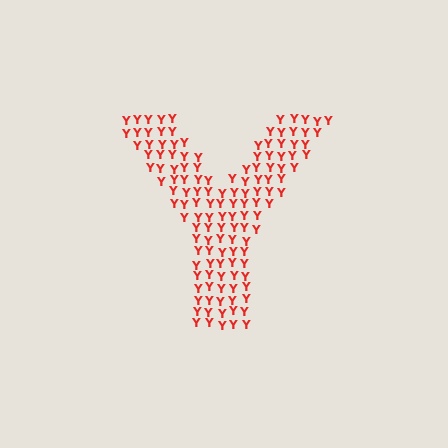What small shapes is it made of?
It is made of small letter Y's.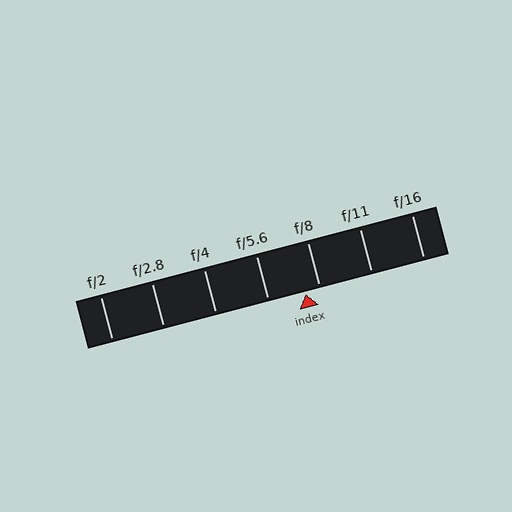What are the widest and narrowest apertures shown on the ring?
The widest aperture shown is f/2 and the narrowest is f/16.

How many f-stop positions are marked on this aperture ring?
There are 7 f-stop positions marked.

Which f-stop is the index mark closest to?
The index mark is closest to f/8.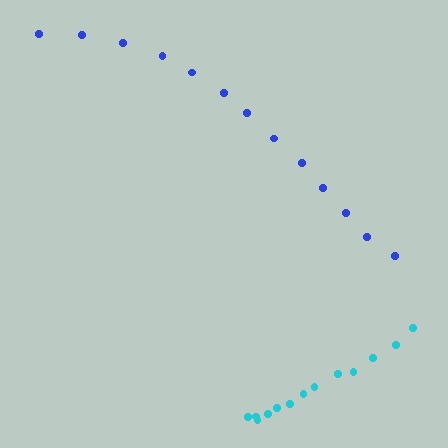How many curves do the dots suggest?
There are 2 distinct paths.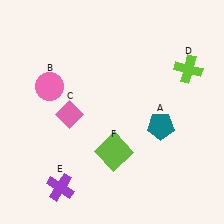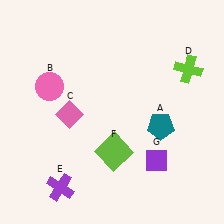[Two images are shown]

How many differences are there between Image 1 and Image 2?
There is 1 difference between the two images.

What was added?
A purple diamond (G) was added in Image 2.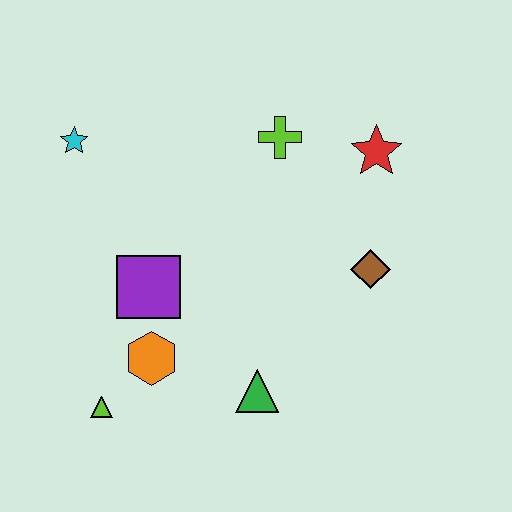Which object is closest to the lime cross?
The red star is closest to the lime cross.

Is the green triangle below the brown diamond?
Yes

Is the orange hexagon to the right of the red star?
No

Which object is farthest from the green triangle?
The cyan star is farthest from the green triangle.